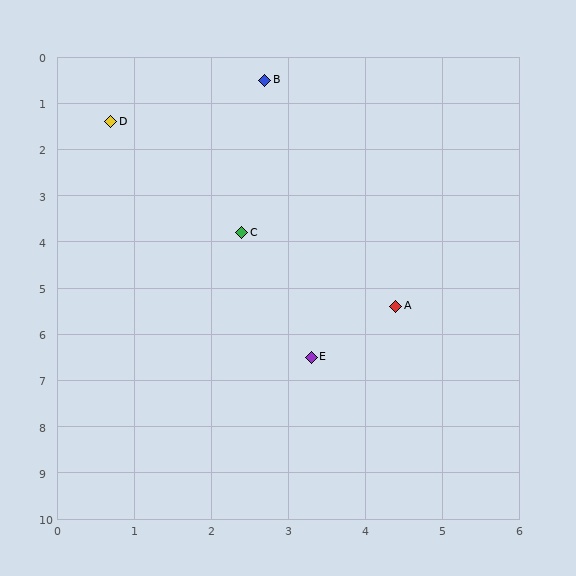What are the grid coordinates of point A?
Point A is at approximately (4.4, 5.4).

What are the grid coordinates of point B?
Point B is at approximately (2.7, 0.5).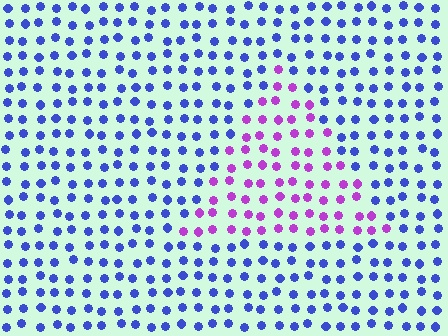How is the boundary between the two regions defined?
The boundary is defined purely by a slight shift in hue (about 58 degrees). Spacing, size, and orientation are identical on both sides.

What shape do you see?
I see a triangle.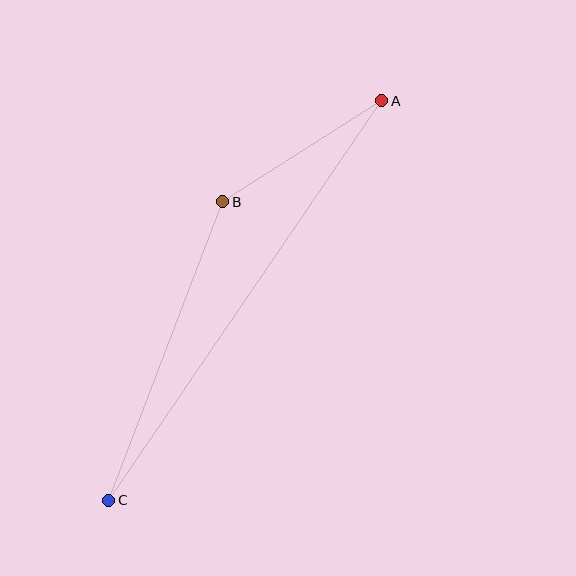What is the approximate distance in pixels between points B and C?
The distance between B and C is approximately 320 pixels.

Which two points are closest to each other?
Points A and B are closest to each other.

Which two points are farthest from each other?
Points A and C are farthest from each other.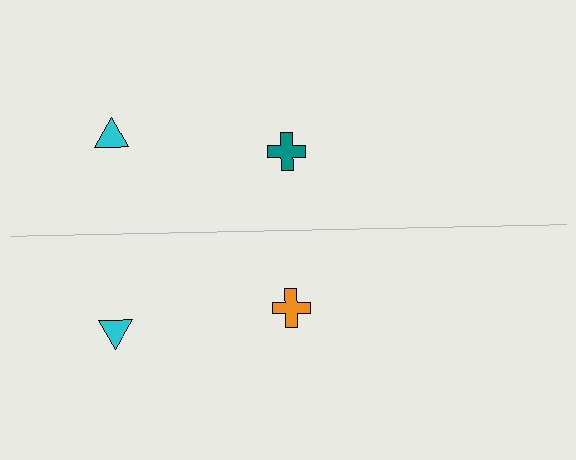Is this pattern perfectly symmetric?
No, the pattern is not perfectly symmetric. The orange cross on the bottom side breaks the symmetry — its mirror counterpart is teal.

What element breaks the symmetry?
The orange cross on the bottom side breaks the symmetry — its mirror counterpart is teal.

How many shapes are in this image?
There are 4 shapes in this image.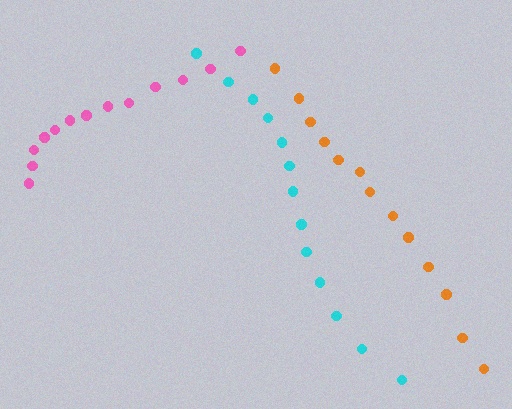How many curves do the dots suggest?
There are 3 distinct paths.